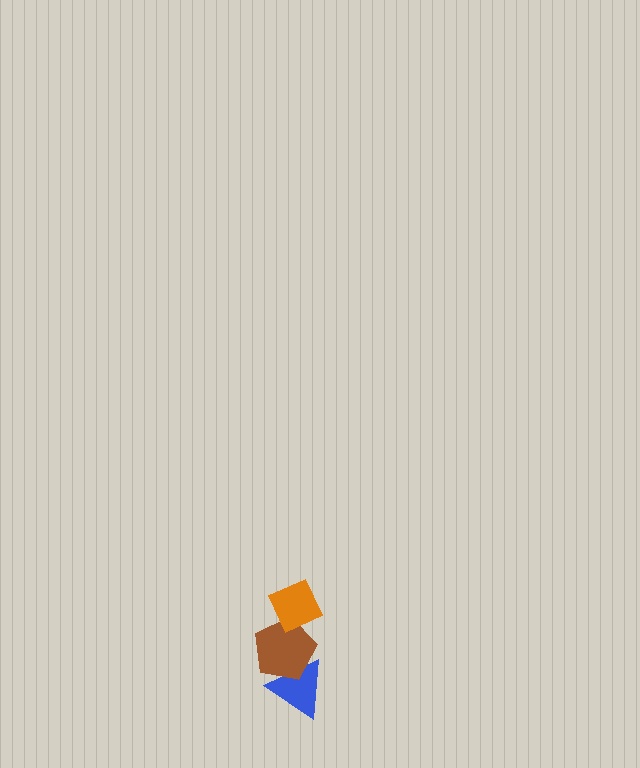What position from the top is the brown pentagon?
The brown pentagon is 2nd from the top.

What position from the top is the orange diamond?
The orange diamond is 1st from the top.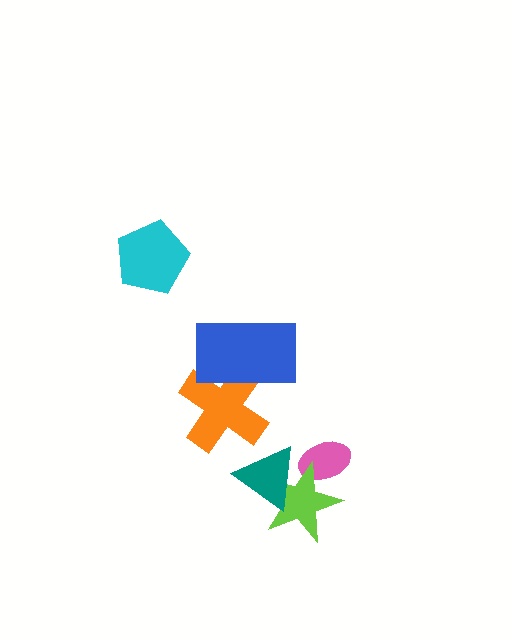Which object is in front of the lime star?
The teal triangle is in front of the lime star.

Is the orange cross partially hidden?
Yes, it is partially covered by another shape.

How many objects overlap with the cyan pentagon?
0 objects overlap with the cyan pentagon.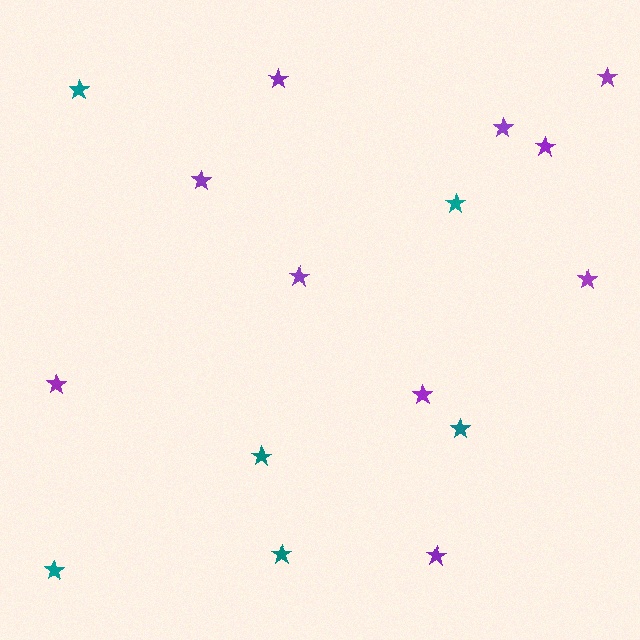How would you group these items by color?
There are 2 groups: one group of teal stars (6) and one group of purple stars (10).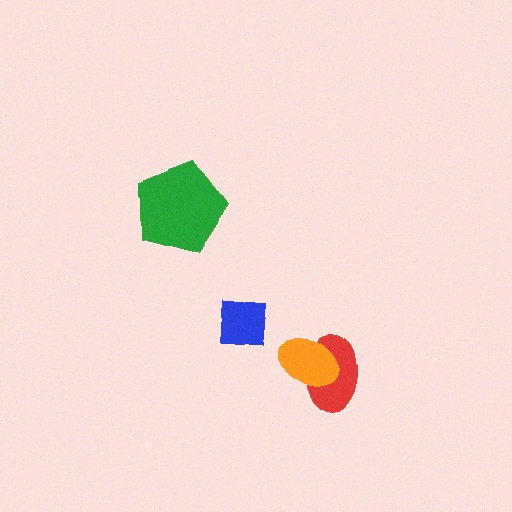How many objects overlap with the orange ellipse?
1 object overlaps with the orange ellipse.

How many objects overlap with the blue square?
0 objects overlap with the blue square.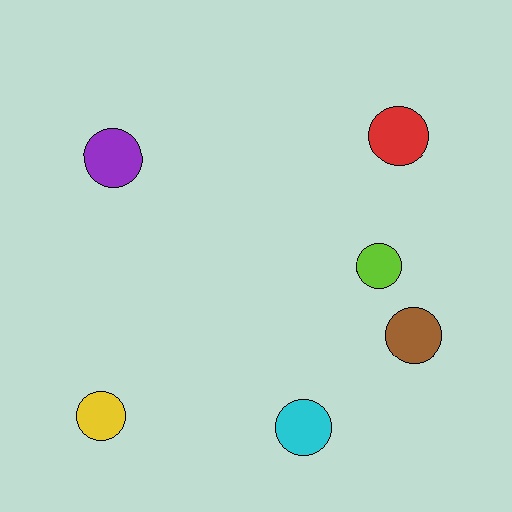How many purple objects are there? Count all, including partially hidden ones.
There is 1 purple object.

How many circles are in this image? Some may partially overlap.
There are 6 circles.